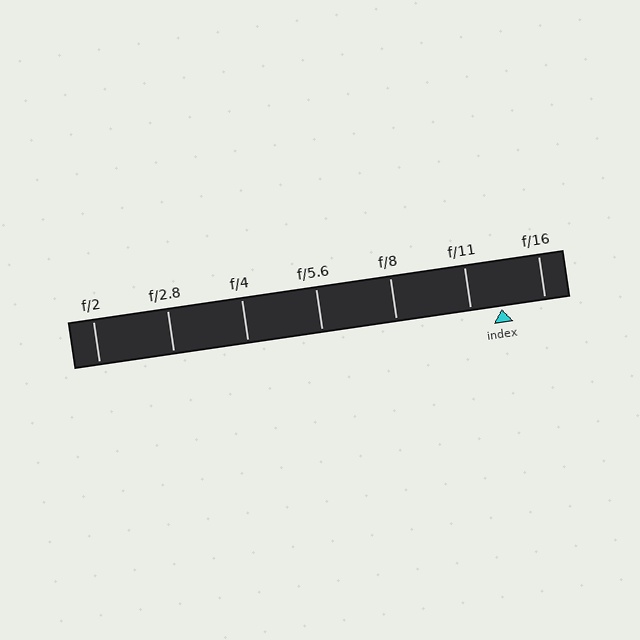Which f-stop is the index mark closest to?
The index mark is closest to f/11.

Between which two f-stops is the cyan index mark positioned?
The index mark is between f/11 and f/16.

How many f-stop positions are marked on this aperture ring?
There are 7 f-stop positions marked.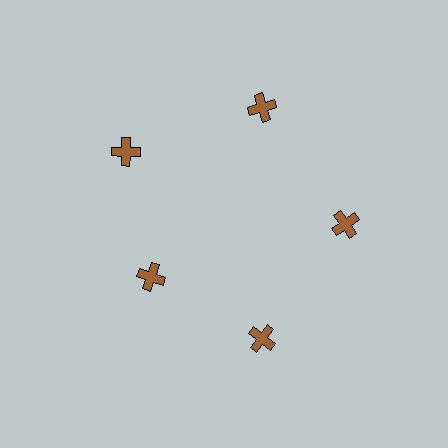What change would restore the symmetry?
The symmetry would be restored by moving it outward, back onto the ring so that all 5 crosses sit at equal angles and equal distance from the center.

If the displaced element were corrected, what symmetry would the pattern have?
It would have 5-fold rotational symmetry — the pattern would map onto itself every 72 degrees.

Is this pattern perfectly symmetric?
No. The 5 brown crosses are arranged in a ring, but one element near the 8 o'clock position is pulled inward toward the center, breaking the 5-fold rotational symmetry.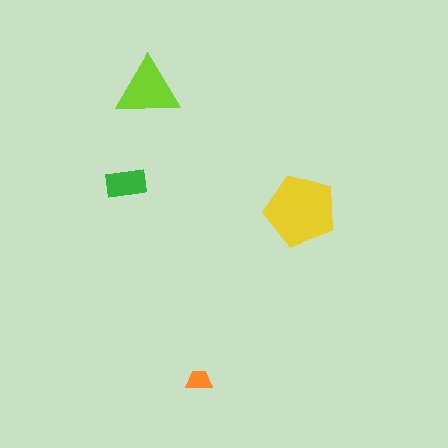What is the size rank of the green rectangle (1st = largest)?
3rd.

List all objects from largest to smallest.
The yellow pentagon, the lime triangle, the green rectangle, the orange trapezoid.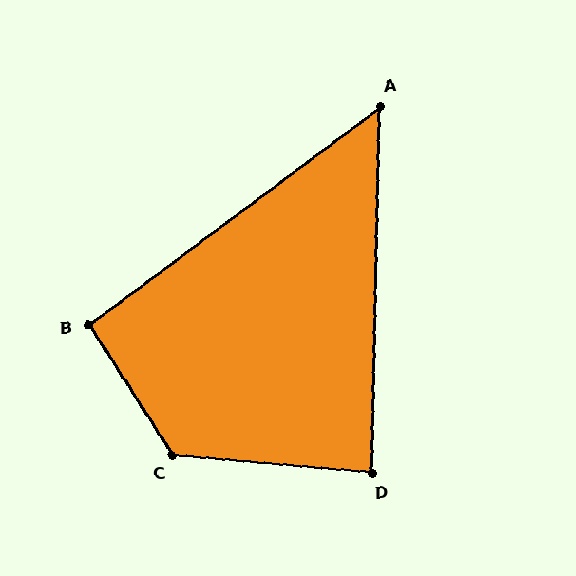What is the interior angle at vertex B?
Approximately 94 degrees (approximately right).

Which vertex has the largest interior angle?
C, at approximately 128 degrees.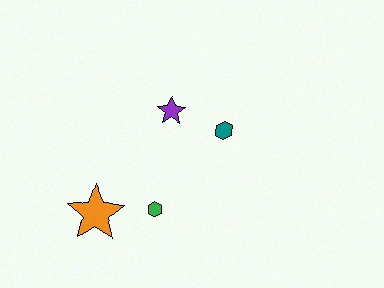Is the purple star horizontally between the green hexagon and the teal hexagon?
Yes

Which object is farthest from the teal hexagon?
The orange star is farthest from the teal hexagon.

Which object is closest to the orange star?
The green hexagon is closest to the orange star.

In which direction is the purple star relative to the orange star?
The purple star is above the orange star.